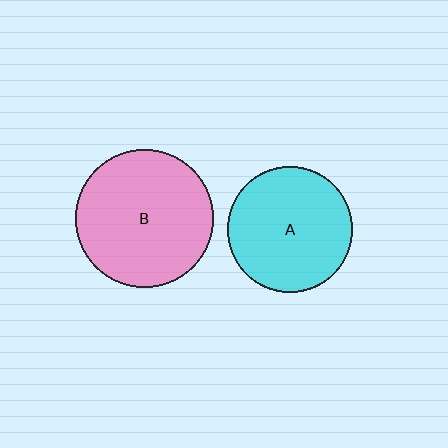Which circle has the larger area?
Circle B (pink).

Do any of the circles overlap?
No, none of the circles overlap.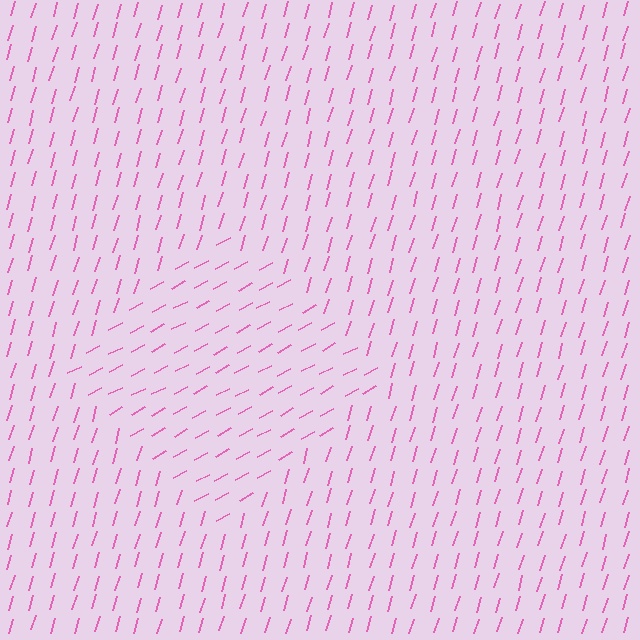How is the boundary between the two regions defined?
The boundary is defined purely by a change in line orientation (approximately 45 degrees difference). All lines are the same color and thickness.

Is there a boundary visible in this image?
Yes, there is a texture boundary formed by a change in line orientation.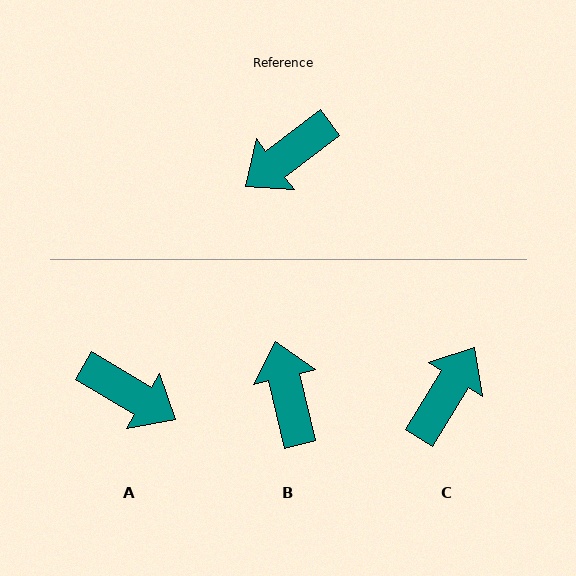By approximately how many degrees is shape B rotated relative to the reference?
Approximately 114 degrees clockwise.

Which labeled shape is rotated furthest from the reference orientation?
C, about 159 degrees away.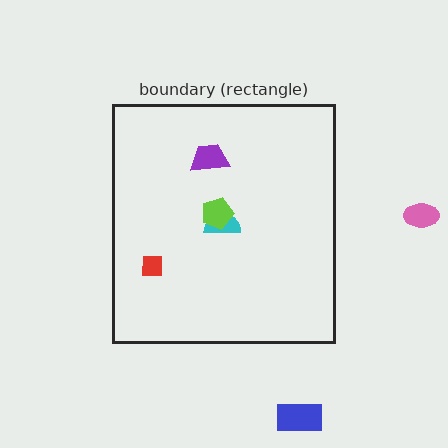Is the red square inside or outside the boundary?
Inside.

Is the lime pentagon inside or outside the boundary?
Inside.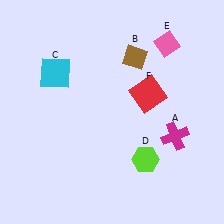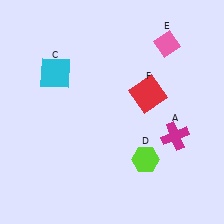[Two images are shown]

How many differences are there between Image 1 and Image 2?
There is 1 difference between the two images.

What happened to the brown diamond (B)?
The brown diamond (B) was removed in Image 2. It was in the top-right area of Image 1.